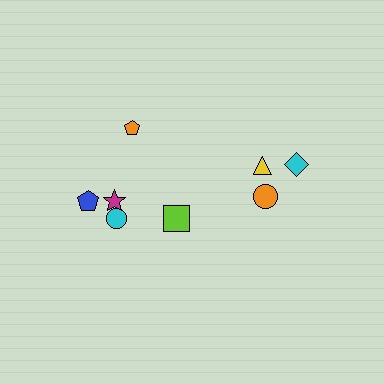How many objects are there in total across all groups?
There are 8 objects.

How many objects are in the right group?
There are 3 objects.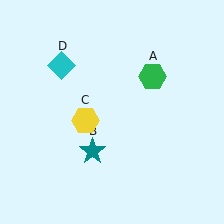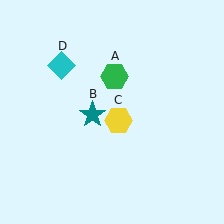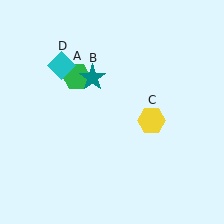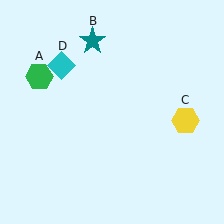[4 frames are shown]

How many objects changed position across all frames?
3 objects changed position: green hexagon (object A), teal star (object B), yellow hexagon (object C).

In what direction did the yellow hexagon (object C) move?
The yellow hexagon (object C) moved right.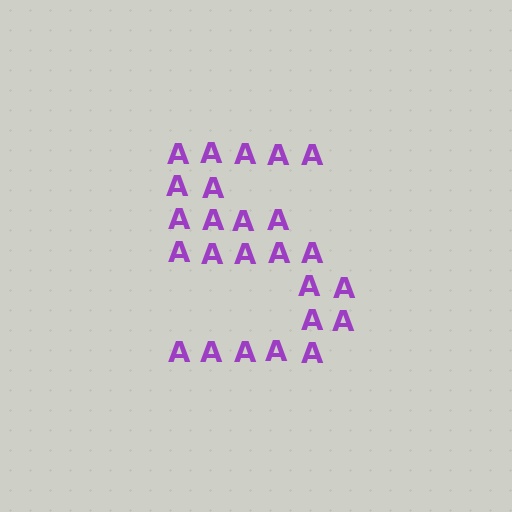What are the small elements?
The small elements are letter A's.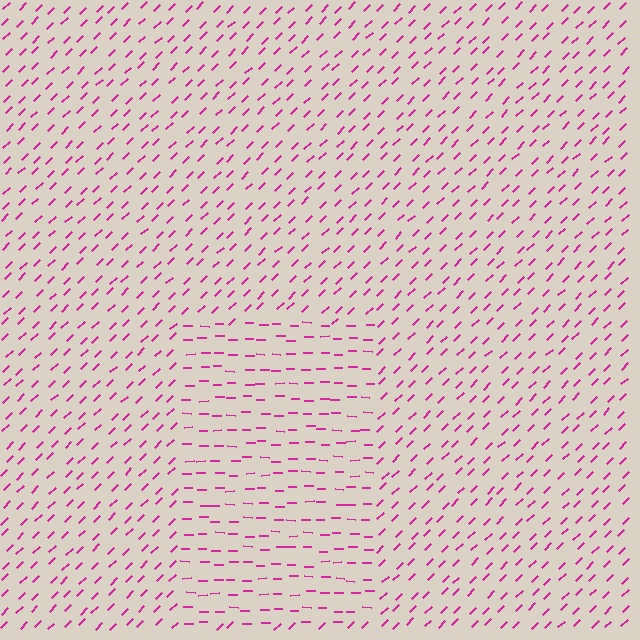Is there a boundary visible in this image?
Yes, there is a texture boundary formed by a change in line orientation.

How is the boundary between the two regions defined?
The boundary is defined purely by a change in line orientation (approximately 45 degrees difference). All lines are the same color and thickness.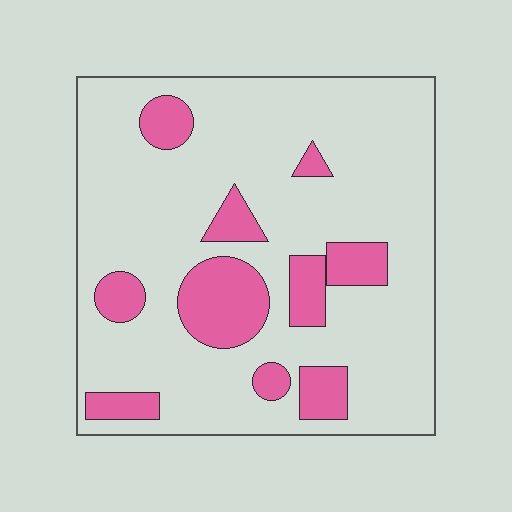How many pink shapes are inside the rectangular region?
10.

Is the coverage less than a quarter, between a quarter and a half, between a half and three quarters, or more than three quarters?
Less than a quarter.